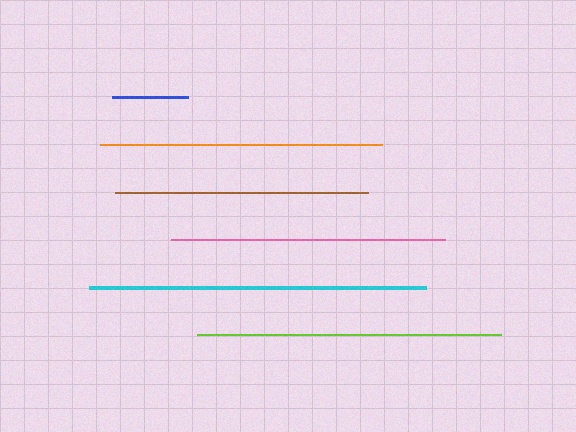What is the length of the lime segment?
The lime segment is approximately 304 pixels long.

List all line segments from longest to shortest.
From longest to shortest: cyan, lime, orange, pink, brown, blue.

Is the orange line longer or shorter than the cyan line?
The cyan line is longer than the orange line.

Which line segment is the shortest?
The blue line is the shortest at approximately 75 pixels.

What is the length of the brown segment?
The brown segment is approximately 253 pixels long.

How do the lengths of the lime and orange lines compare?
The lime and orange lines are approximately the same length.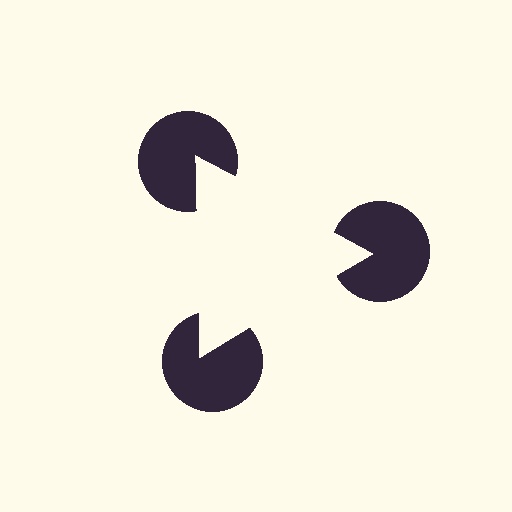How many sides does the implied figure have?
3 sides.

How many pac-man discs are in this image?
There are 3 — one at each vertex of the illusory triangle.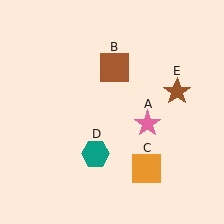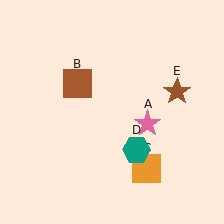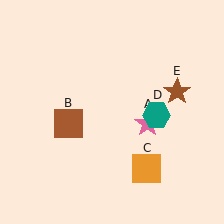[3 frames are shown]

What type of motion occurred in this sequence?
The brown square (object B), teal hexagon (object D) rotated counterclockwise around the center of the scene.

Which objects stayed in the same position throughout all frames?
Pink star (object A) and orange square (object C) and brown star (object E) remained stationary.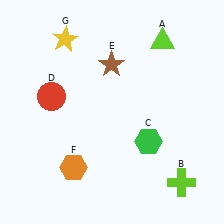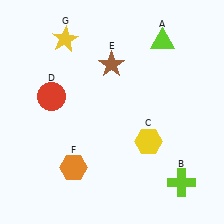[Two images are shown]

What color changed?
The hexagon (C) changed from green in Image 1 to yellow in Image 2.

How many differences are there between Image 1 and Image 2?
There is 1 difference between the two images.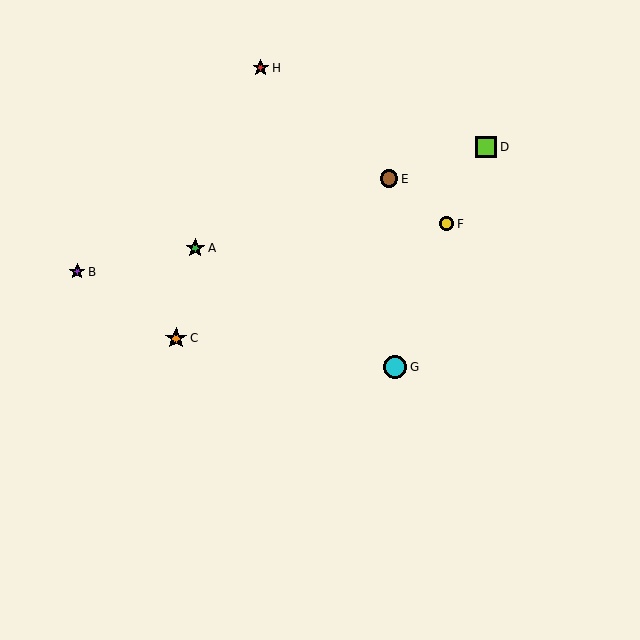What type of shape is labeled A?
Shape A is a green star.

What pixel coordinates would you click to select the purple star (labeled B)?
Click at (77, 272) to select the purple star B.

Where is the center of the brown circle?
The center of the brown circle is at (389, 179).